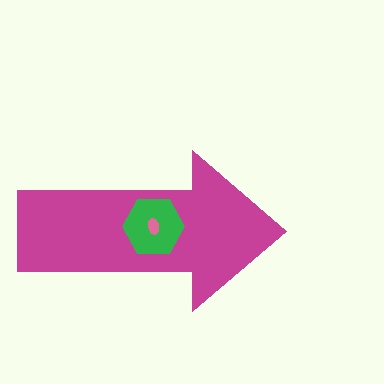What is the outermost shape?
The magenta arrow.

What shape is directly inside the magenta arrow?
The green hexagon.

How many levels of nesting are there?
3.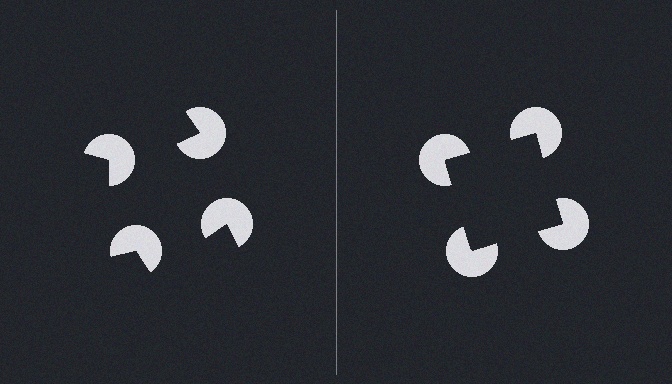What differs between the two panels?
The pac-man discs are positioned identically on both sides; only the wedge orientations differ. On the right they align to a square; on the left they are misaligned.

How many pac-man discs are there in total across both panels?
8 — 4 on each side.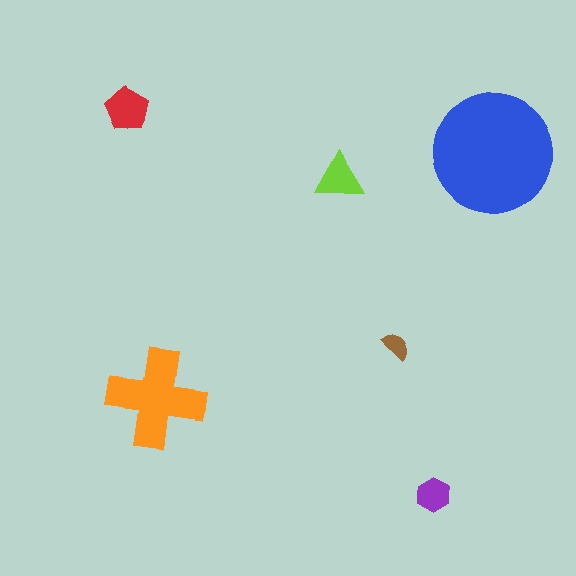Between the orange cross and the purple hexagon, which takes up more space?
The orange cross.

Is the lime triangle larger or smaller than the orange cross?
Smaller.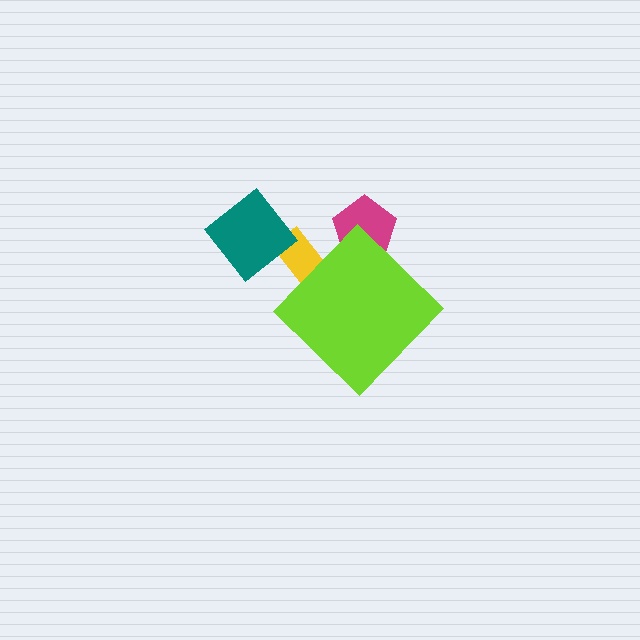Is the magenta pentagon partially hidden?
Yes, the magenta pentagon is partially hidden behind the lime diamond.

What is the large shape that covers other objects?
A lime diamond.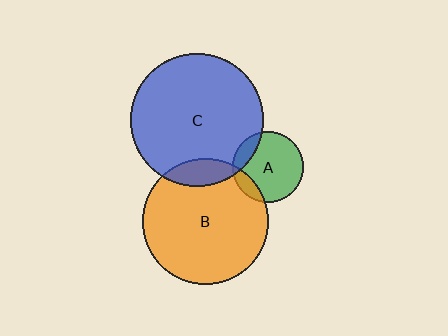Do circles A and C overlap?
Yes.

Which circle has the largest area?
Circle C (blue).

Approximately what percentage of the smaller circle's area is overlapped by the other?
Approximately 15%.